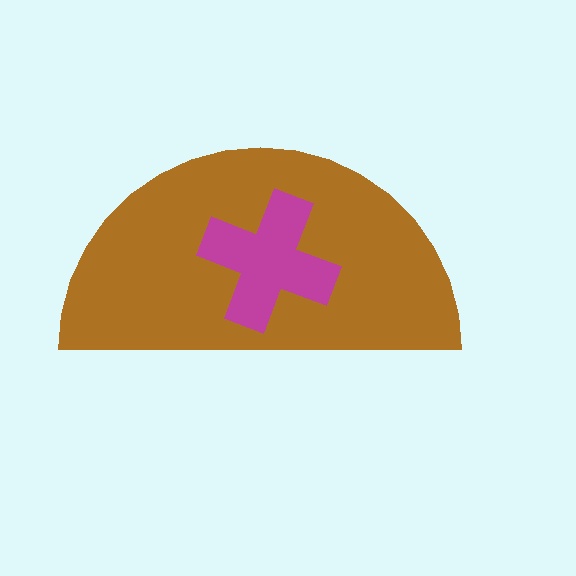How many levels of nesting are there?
2.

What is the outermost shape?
The brown semicircle.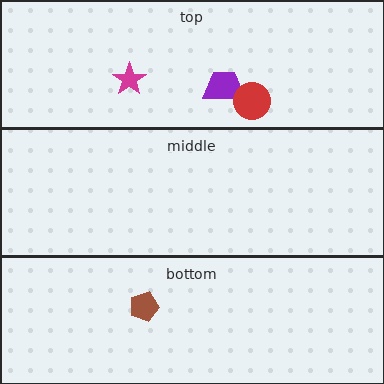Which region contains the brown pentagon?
The bottom region.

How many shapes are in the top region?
3.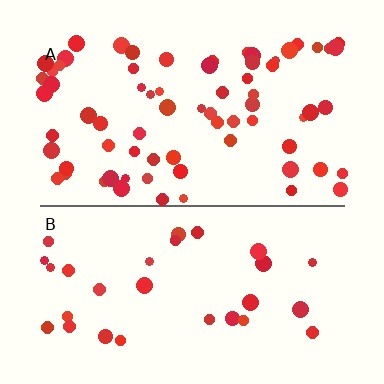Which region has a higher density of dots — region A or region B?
A (the top).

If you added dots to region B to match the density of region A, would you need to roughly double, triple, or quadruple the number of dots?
Approximately double.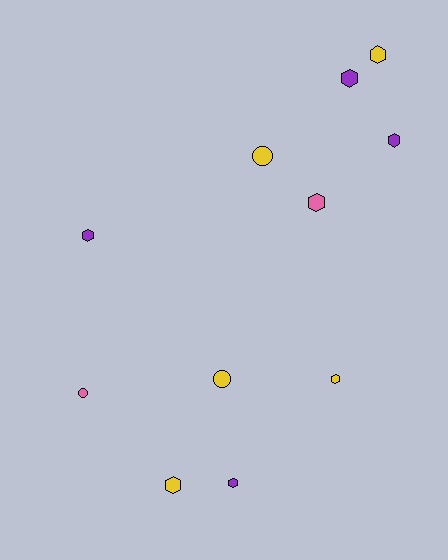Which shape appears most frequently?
Hexagon, with 8 objects.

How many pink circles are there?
There is 1 pink circle.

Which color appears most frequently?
Yellow, with 5 objects.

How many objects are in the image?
There are 11 objects.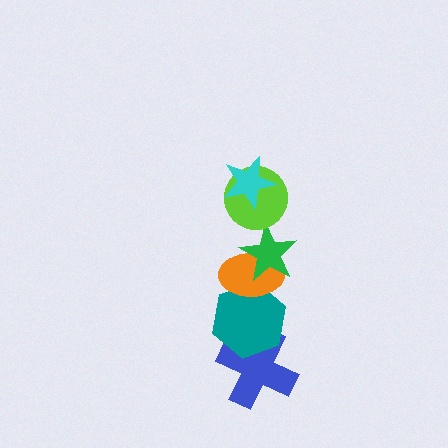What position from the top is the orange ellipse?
The orange ellipse is 4th from the top.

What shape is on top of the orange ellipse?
The green star is on top of the orange ellipse.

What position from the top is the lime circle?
The lime circle is 2nd from the top.